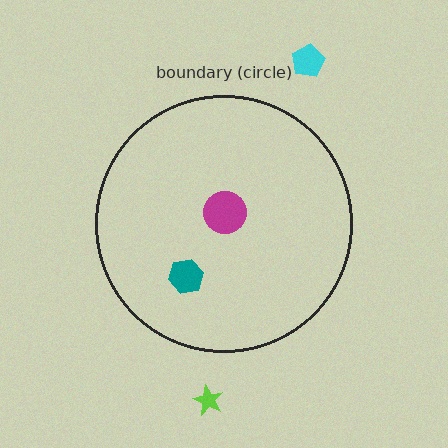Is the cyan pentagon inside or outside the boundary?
Outside.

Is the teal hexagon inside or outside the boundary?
Inside.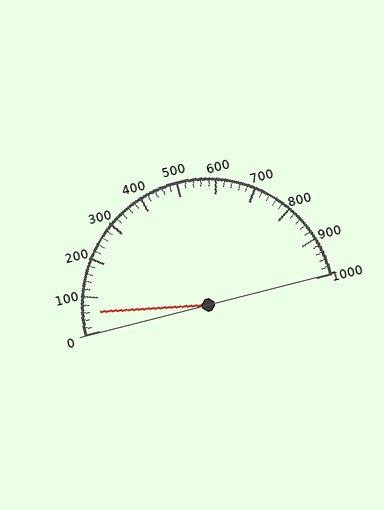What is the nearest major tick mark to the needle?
The nearest major tick mark is 100.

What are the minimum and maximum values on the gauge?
The gauge ranges from 0 to 1000.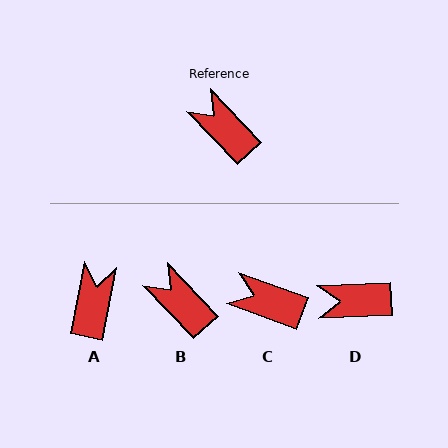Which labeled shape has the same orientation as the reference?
B.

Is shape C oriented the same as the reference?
No, it is off by about 26 degrees.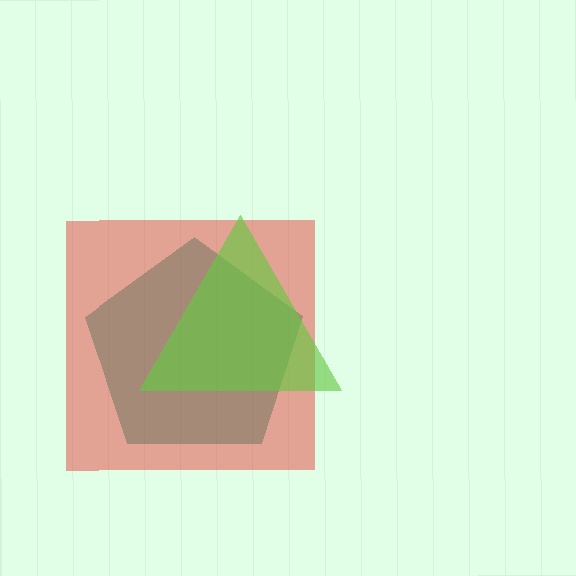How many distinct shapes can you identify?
There are 3 distinct shapes: a teal pentagon, a red square, a lime triangle.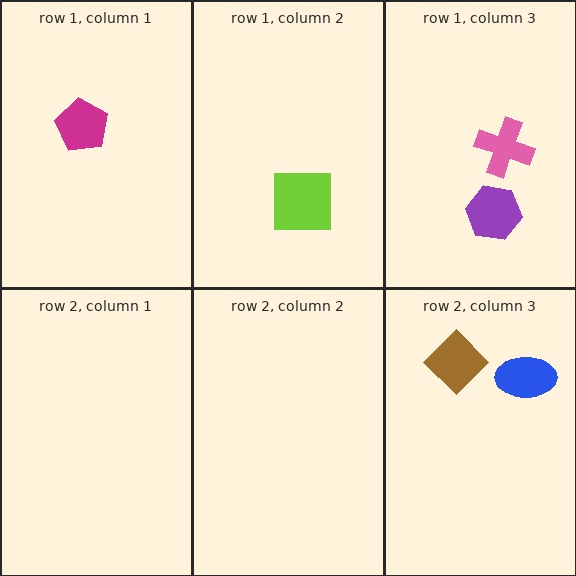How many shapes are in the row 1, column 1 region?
1.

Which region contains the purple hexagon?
The row 1, column 3 region.